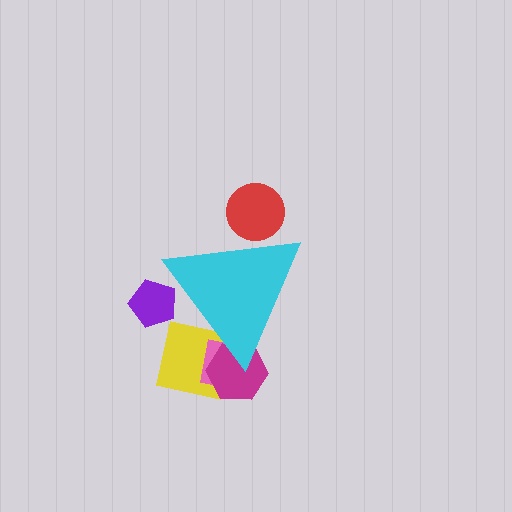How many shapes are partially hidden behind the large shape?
5 shapes are partially hidden.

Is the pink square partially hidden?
Yes, the pink square is partially hidden behind the cyan triangle.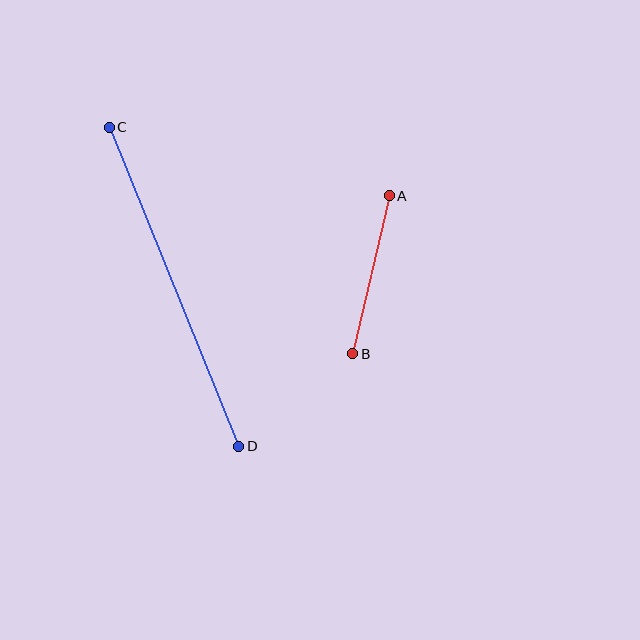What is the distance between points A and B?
The distance is approximately 162 pixels.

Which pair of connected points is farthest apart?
Points C and D are farthest apart.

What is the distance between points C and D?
The distance is approximately 344 pixels.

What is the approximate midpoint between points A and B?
The midpoint is at approximately (371, 275) pixels.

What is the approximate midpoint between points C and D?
The midpoint is at approximately (174, 287) pixels.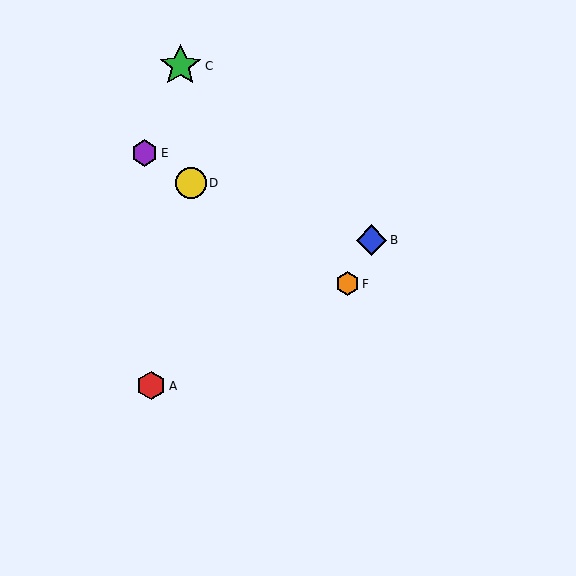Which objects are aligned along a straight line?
Objects D, E, F are aligned along a straight line.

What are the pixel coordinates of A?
Object A is at (151, 386).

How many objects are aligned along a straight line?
3 objects (D, E, F) are aligned along a straight line.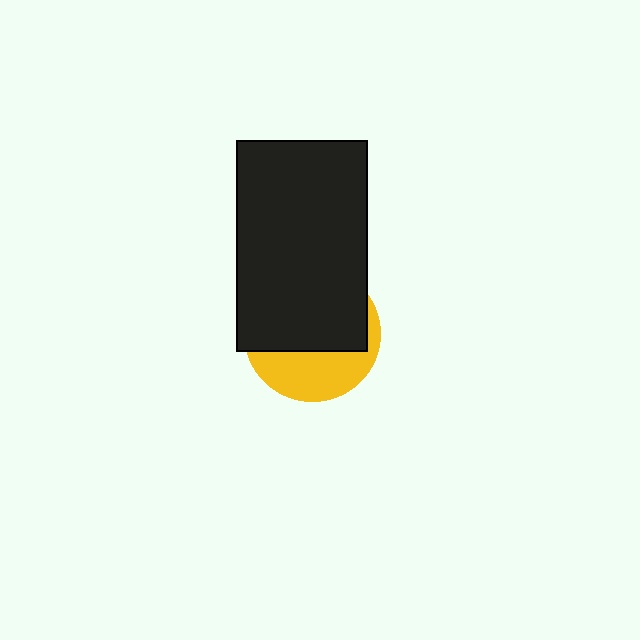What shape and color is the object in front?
The object in front is a black rectangle.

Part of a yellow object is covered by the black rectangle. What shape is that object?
It is a circle.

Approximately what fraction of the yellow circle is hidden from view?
Roughly 62% of the yellow circle is hidden behind the black rectangle.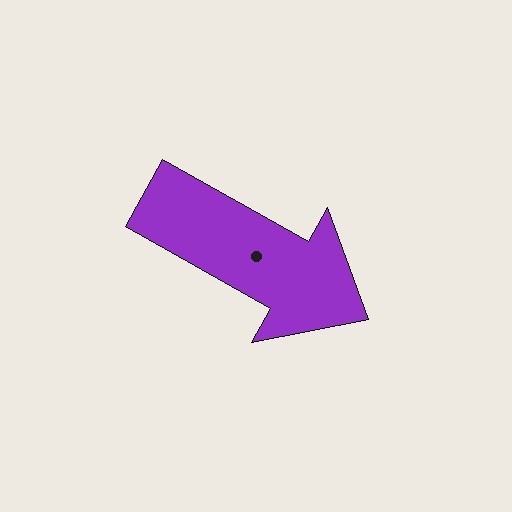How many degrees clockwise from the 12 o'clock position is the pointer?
Approximately 119 degrees.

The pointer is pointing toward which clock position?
Roughly 4 o'clock.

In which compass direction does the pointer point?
Southeast.